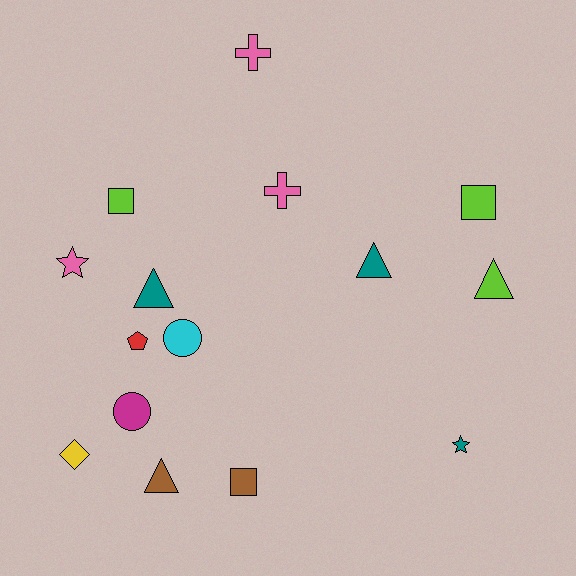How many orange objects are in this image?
There are no orange objects.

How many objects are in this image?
There are 15 objects.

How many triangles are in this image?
There are 4 triangles.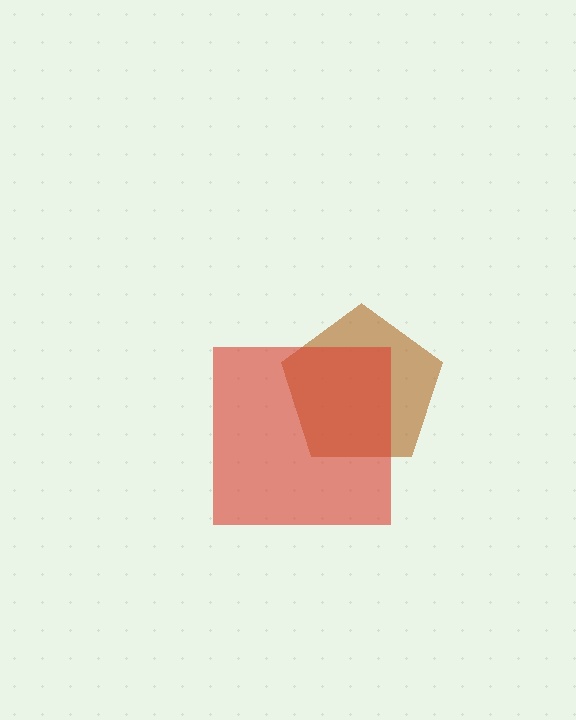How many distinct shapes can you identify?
There are 2 distinct shapes: a brown pentagon, a red square.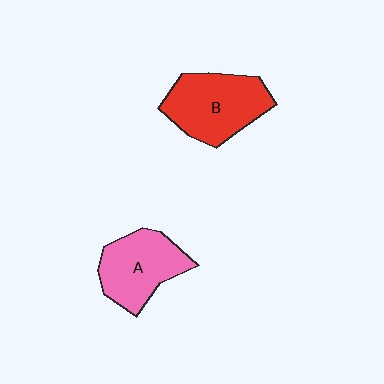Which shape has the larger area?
Shape B (red).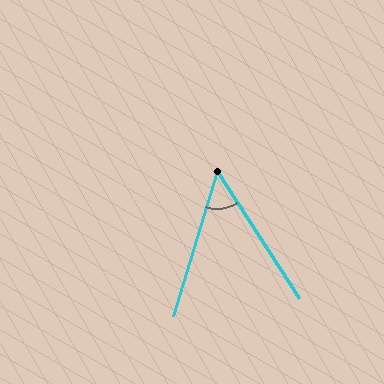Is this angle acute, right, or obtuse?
It is acute.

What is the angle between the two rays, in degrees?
Approximately 50 degrees.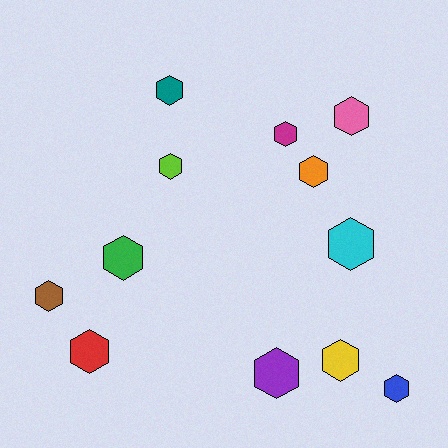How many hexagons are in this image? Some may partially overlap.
There are 12 hexagons.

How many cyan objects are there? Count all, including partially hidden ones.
There is 1 cyan object.